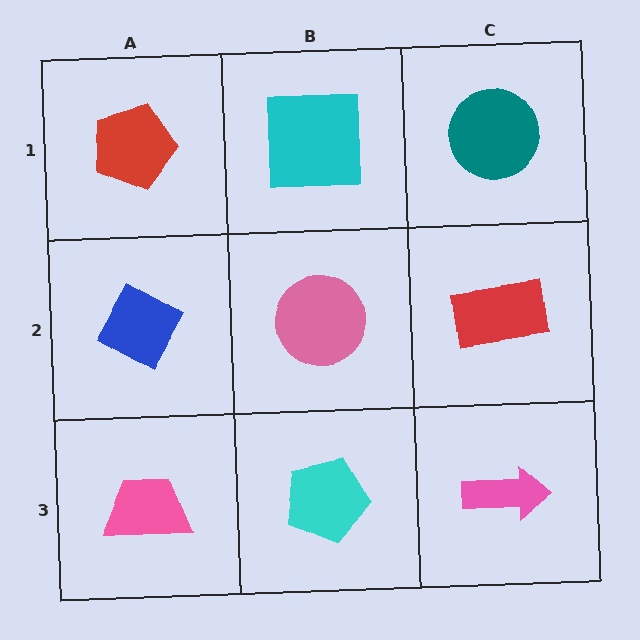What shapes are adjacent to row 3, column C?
A red rectangle (row 2, column C), a cyan pentagon (row 3, column B).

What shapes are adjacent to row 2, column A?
A red pentagon (row 1, column A), a pink trapezoid (row 3, column A), a pink circle (row 2, column B).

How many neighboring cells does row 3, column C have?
2.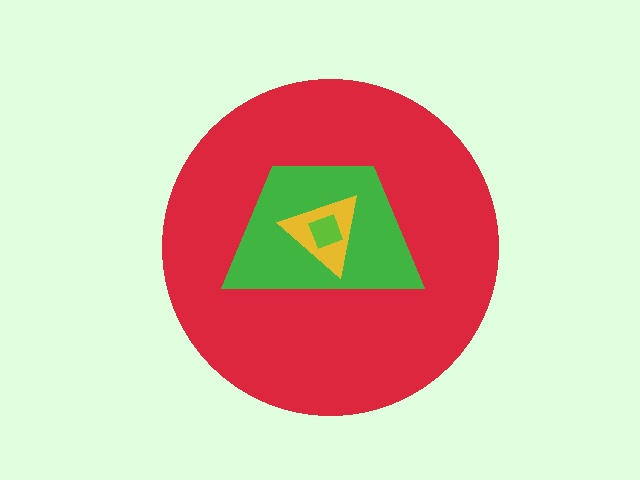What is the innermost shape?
The lime diamond.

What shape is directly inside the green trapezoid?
The yellow triangle.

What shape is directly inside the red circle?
The green trapezoid.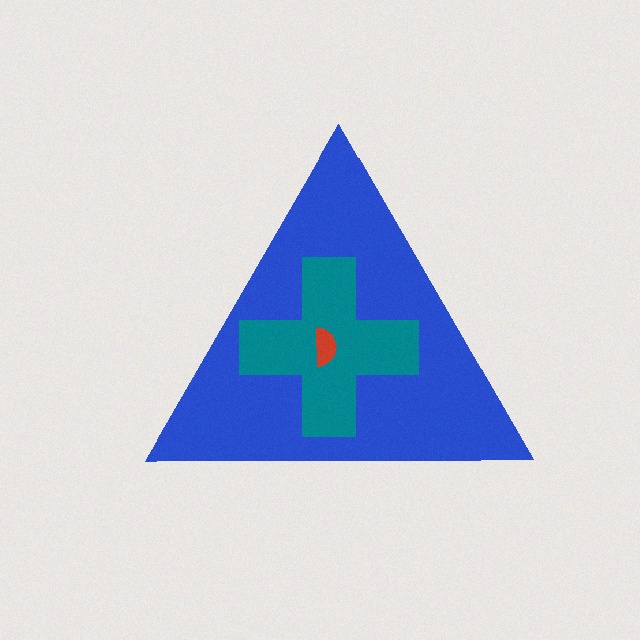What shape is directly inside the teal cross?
The red semicircle.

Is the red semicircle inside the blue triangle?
Yes.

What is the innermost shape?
The red semicircle.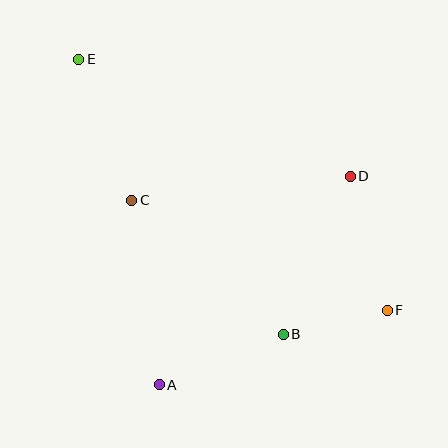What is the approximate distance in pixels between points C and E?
The distance between C and E is approximately 151 pixels.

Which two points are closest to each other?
Points B and F are closest to each other.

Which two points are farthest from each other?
Points E and F are farthest from each other.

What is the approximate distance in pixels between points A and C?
The distance between A and C is approximately 187 pixels.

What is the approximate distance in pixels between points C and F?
The distance between C and F is approximately 278 pixels.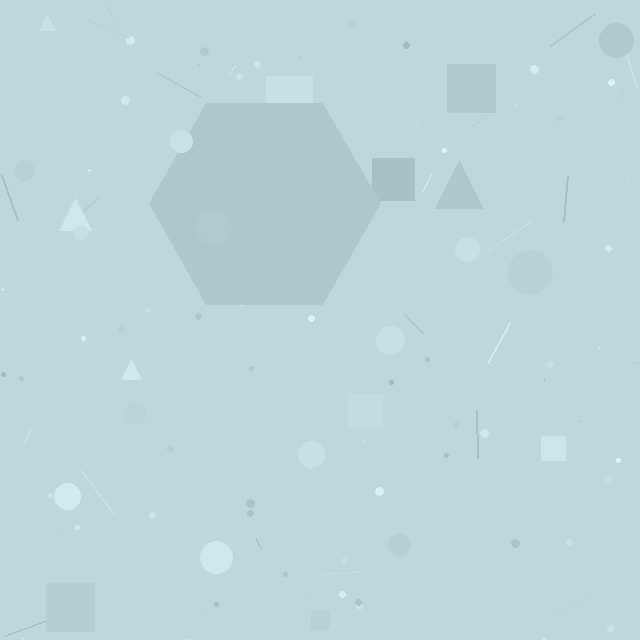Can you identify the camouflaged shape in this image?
The camouflaged shape is a hexagon.